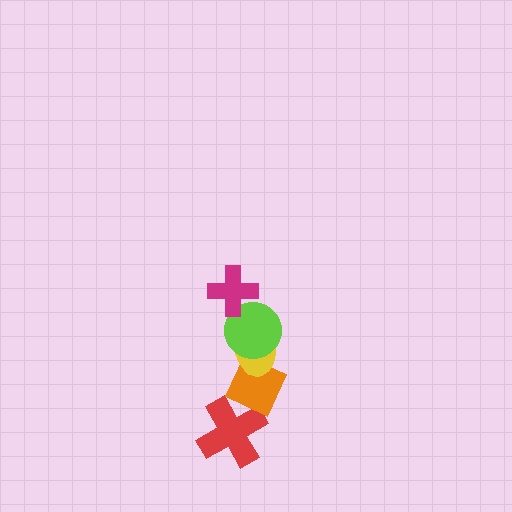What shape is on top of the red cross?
The orange diamond is on top of the red cross.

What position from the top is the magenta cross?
The magenta cross is 1st from the top.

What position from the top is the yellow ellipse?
The yellow ellipse is 3rd from the top.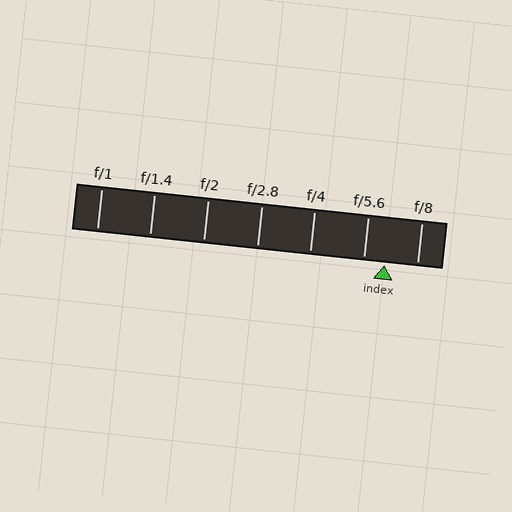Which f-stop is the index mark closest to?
The index mark is closest to f/5.6.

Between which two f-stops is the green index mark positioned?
The index mark is between f/5.6 and f/8.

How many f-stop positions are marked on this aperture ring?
There are 7 f-stop positions marked.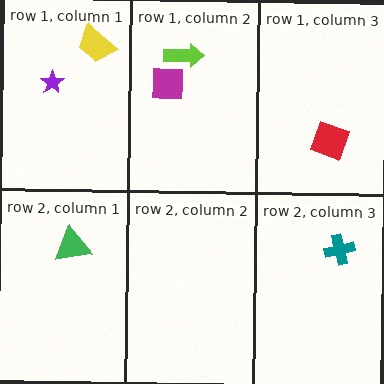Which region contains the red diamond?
The row 1, column 3 region.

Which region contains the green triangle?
The row 2, column 1 region.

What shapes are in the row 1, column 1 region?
The purple star, the yellow trapezoid.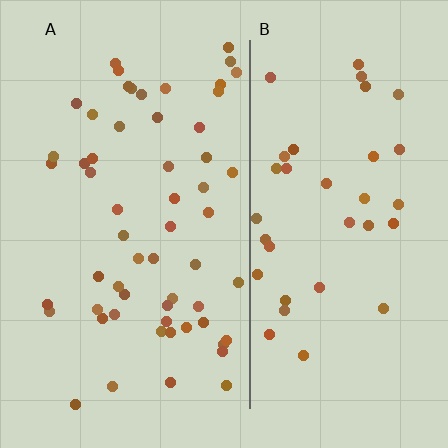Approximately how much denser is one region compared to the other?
Approximately 1.6× — region A over region B.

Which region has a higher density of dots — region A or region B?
A (the left).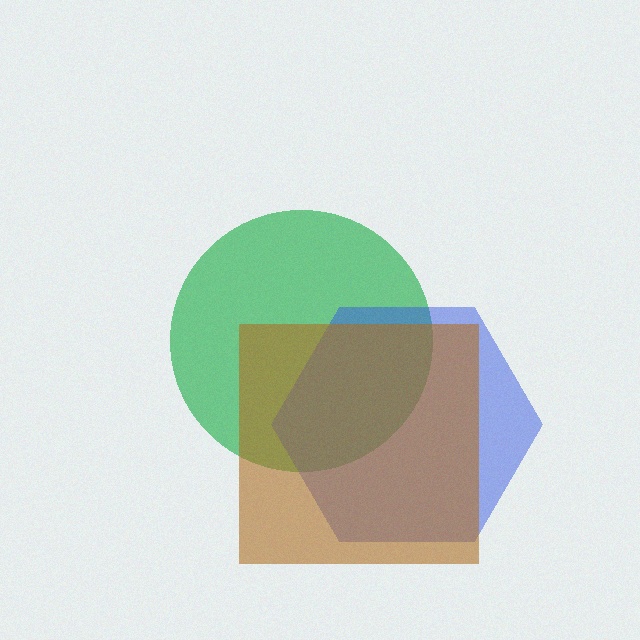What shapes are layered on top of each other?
The layered shapes are: a green circle, a blue hexagon, a brown square.